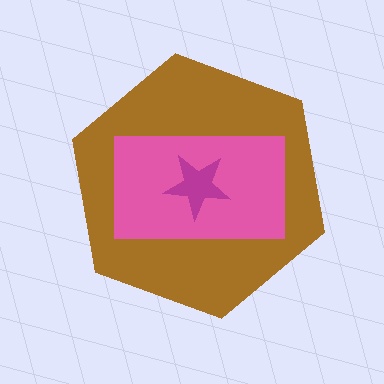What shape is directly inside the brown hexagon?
The pink rectangle.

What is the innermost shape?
The magenta star.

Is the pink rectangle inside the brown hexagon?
Yes.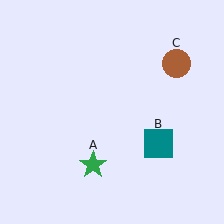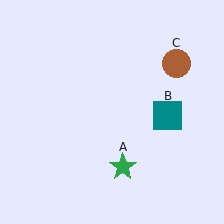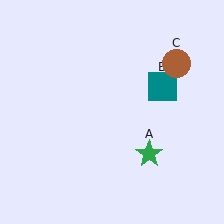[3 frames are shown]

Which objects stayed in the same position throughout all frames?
Brown circle (object C) remained stationary.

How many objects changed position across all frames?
2 objects changed position: green star (object A), teal square (object B).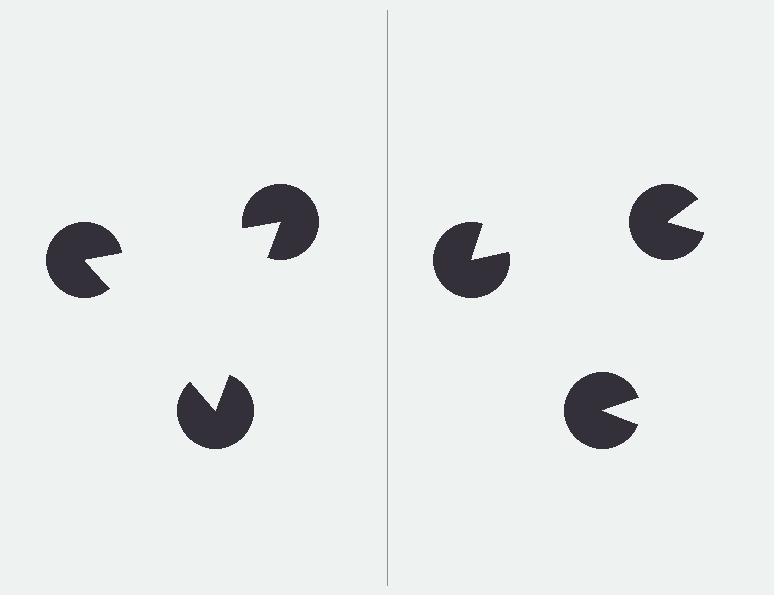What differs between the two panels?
The pac-man discs are positioned identically on both sides; only the wedge orientations differ. On the left they align to a triangle; on the right they are misaligned.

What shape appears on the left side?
An illusory triangle.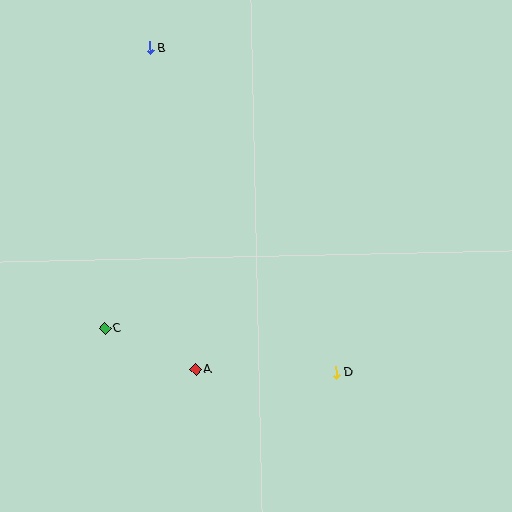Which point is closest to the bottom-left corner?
Point C is closest to the bottom-left corner.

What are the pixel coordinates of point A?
Point A is at (196, 369).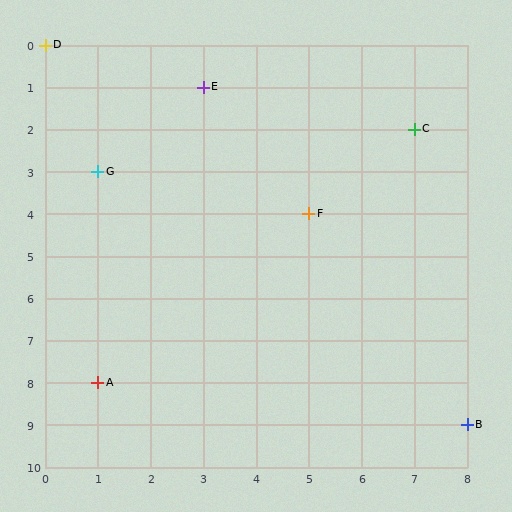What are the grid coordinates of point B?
Point B is at grid coordinates (8, 9).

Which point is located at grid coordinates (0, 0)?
Point D is at (0, 0).